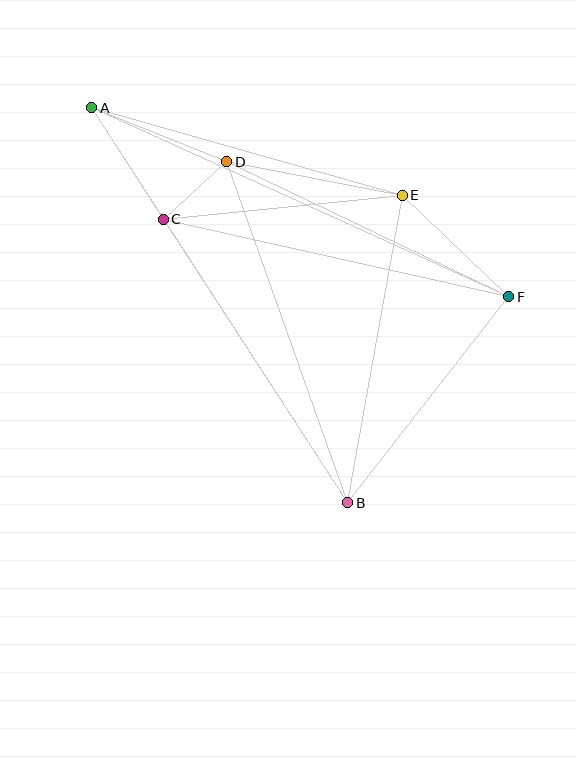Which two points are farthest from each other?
Points A and B are farthest from each other.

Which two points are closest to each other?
Points C and D are closest to each other.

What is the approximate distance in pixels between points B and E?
The distance between B and E is approximately 312 pixels.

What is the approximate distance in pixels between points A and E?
The distance between A and E is approximately 323 pixels.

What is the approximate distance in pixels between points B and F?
The distance between B and F is approximately 261 pixels.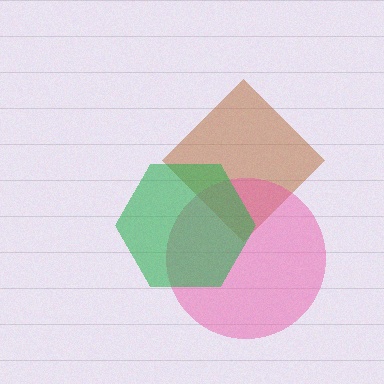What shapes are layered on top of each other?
The layered shapes are: a brown diamond, a pink circle, a green hexagon.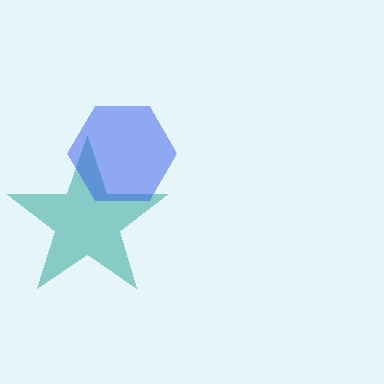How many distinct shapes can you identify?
There are 2 distinct shapes: a teal star, a blue hexagon.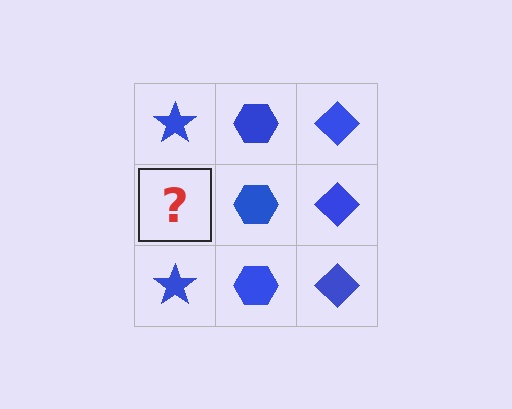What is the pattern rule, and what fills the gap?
The rule is that each column has a consistent shape. The gap should be filled with a blue star.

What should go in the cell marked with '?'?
The missing cell should contain a blue star.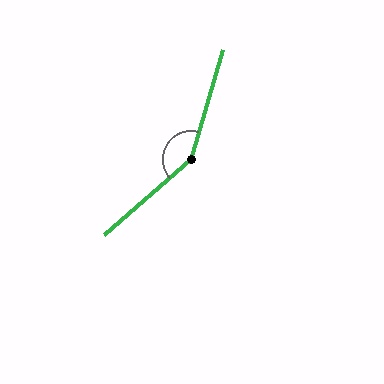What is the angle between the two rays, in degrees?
Approximately 147 degrees.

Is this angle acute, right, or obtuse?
It is obtuse.